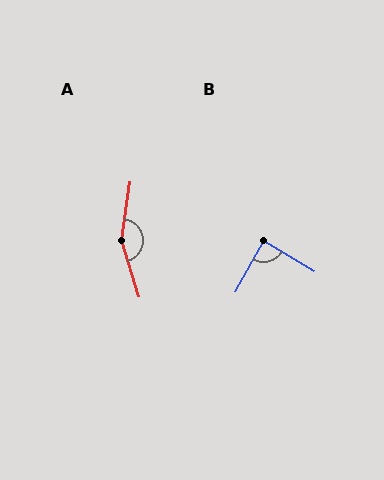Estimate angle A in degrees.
Approximately 155 degrees.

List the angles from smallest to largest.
B (88°), A (155°).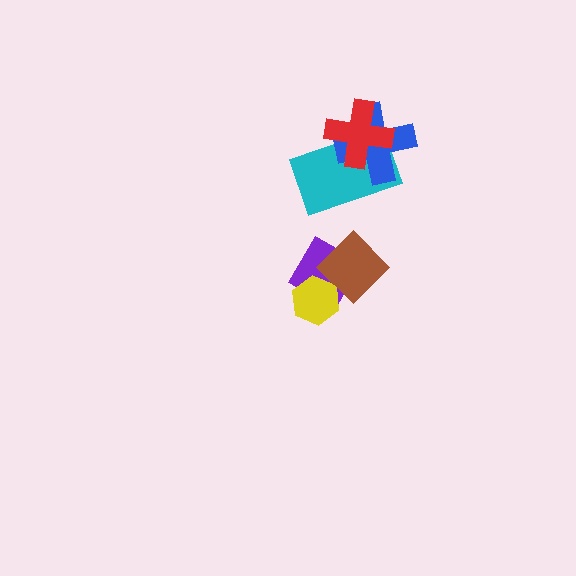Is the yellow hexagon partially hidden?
Yes, it is partially covered by another shape.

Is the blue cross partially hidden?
Yes, it is partially covered by another shape.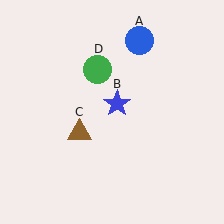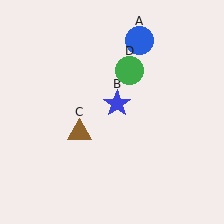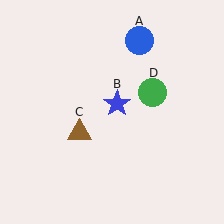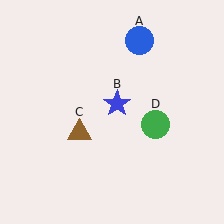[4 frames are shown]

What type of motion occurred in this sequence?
The green circle (object D) rotated clockwise around the center of the scene.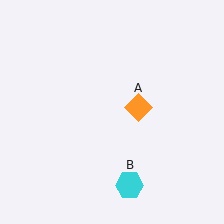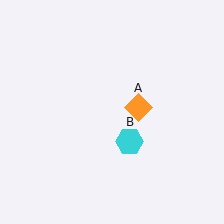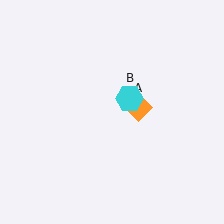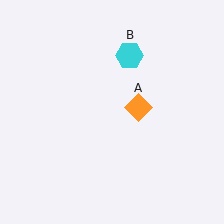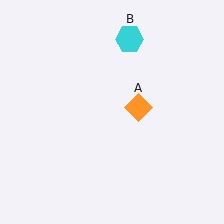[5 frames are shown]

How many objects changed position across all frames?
1 object changed position: cyan hexagon (object B).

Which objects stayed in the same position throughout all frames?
Orange diamond (object A) remained stationary.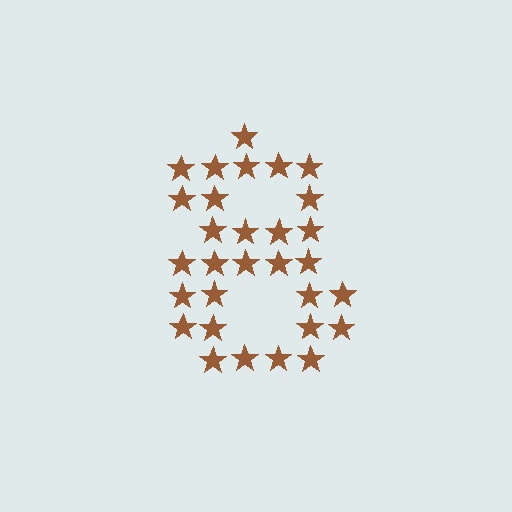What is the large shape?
The large shape is the digit 8.